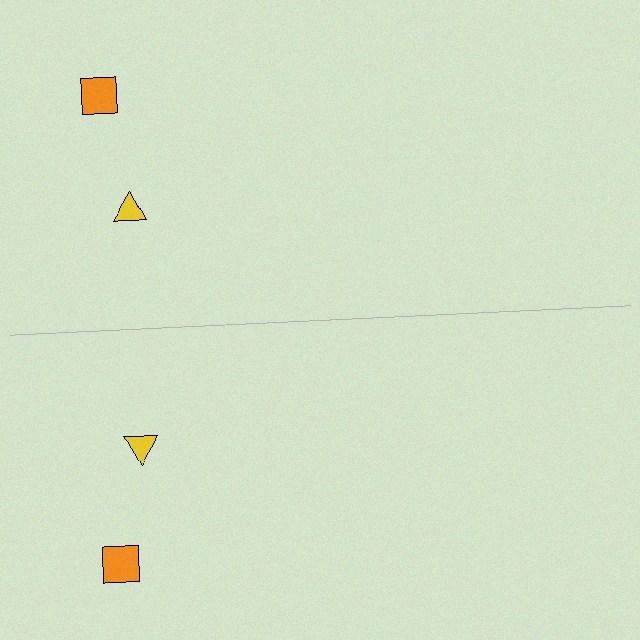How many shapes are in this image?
There are 4 shapes in this image.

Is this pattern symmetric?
Yes, this pattern has bilateral (reflection) symmetry.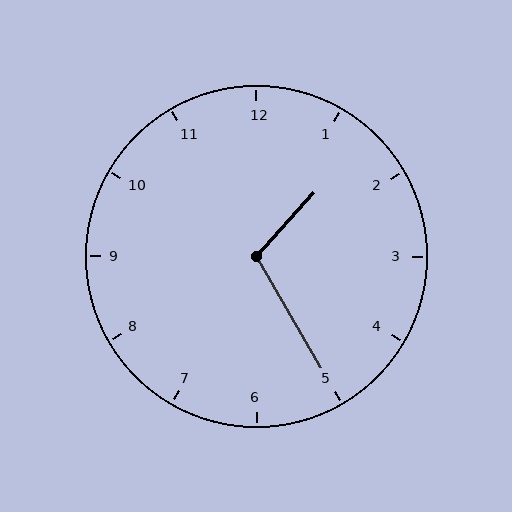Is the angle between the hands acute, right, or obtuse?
It is obtuse.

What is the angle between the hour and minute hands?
Approximately 108 degrees.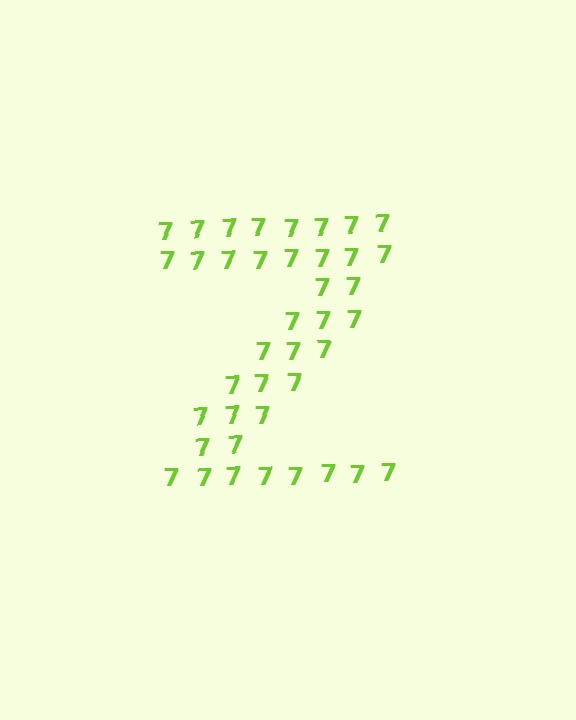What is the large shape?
The large shape is the letter Z.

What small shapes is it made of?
It is made of small digit 7's.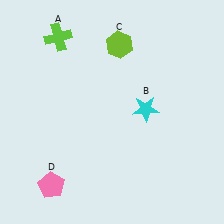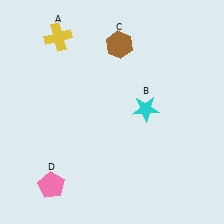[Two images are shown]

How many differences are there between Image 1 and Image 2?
There are 2 differences between the two images.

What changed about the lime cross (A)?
In Image 1, A is lime. In Image 2, it changed to yellow.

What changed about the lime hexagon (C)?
In Image 1, C is lime. In Image 2, it changed to brown.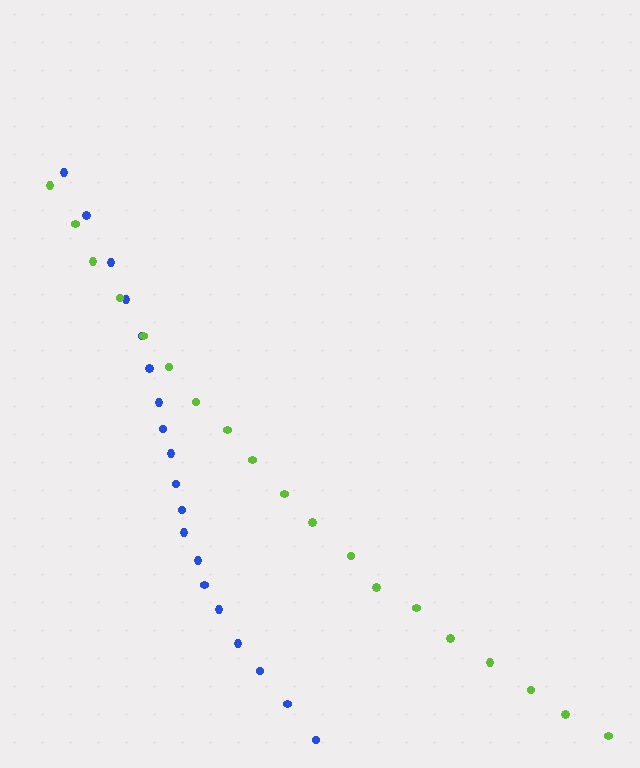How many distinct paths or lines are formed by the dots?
There are 2 distinct paths.